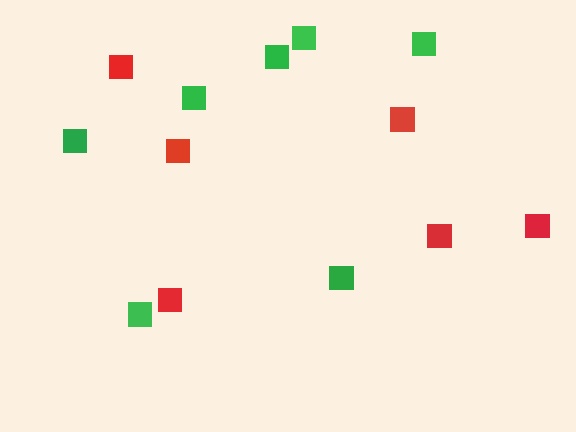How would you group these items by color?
There are 2 groups: one group of green squares (7) and one group of red squares (6).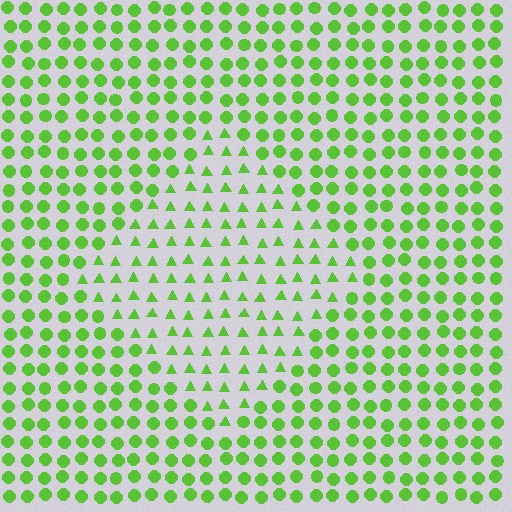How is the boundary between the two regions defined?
The boundary is defined by a change in element shape: triangles inside vs. circles outside. All elements share the same color and spacing.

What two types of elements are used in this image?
The image uses triangles inside the diamond region and circles outside it.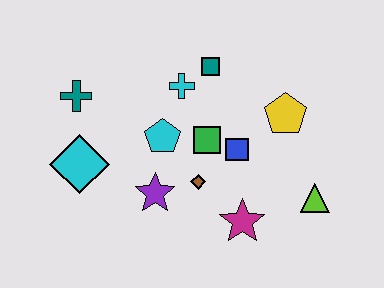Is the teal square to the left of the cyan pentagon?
No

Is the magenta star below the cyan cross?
Yes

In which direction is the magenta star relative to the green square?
The magenta star is below the green square.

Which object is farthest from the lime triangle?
The teal cross is farthest from the lime triangle.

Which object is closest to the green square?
The blue square is closest to the green square.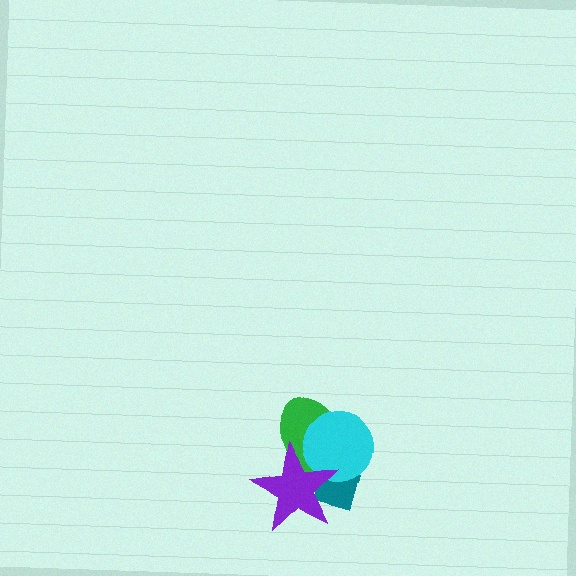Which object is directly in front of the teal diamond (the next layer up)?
The cyan circle is directly in front of the teal diamond.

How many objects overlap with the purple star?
3 objects overlap with the purple star.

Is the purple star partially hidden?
No, no other shape covers it.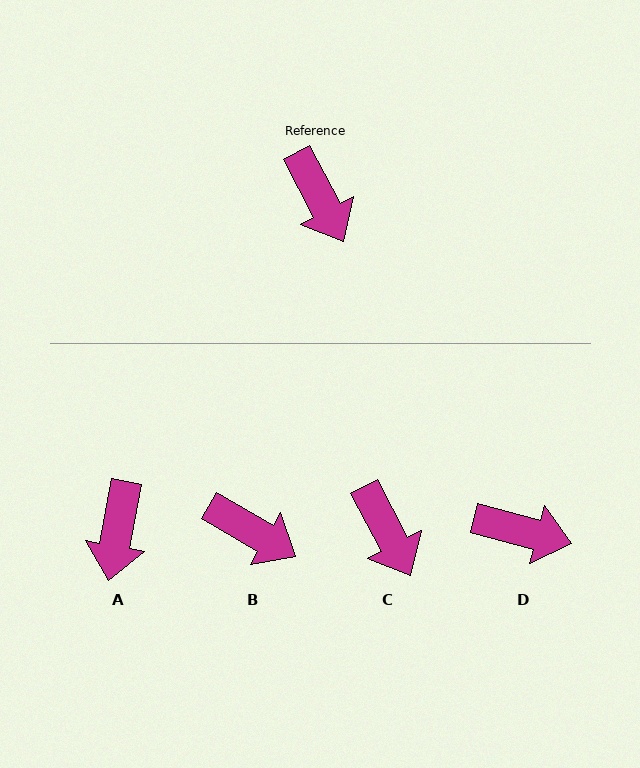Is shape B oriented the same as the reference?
No, it is off by about 32 degrees.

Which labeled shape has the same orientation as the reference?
C.